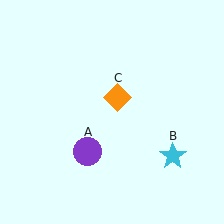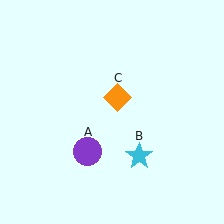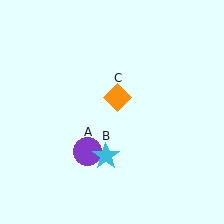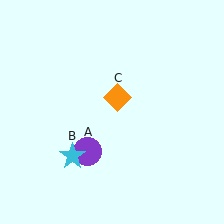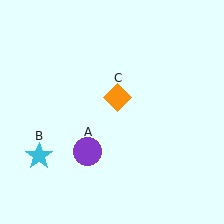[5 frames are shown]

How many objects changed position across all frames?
1 object changed position: cyan star (object B).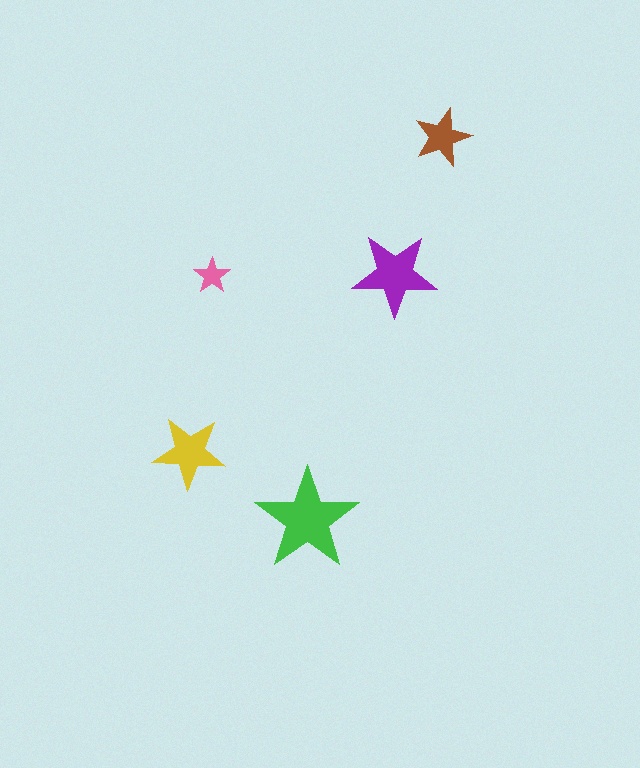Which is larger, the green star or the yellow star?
The green one.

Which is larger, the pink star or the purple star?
The purple one.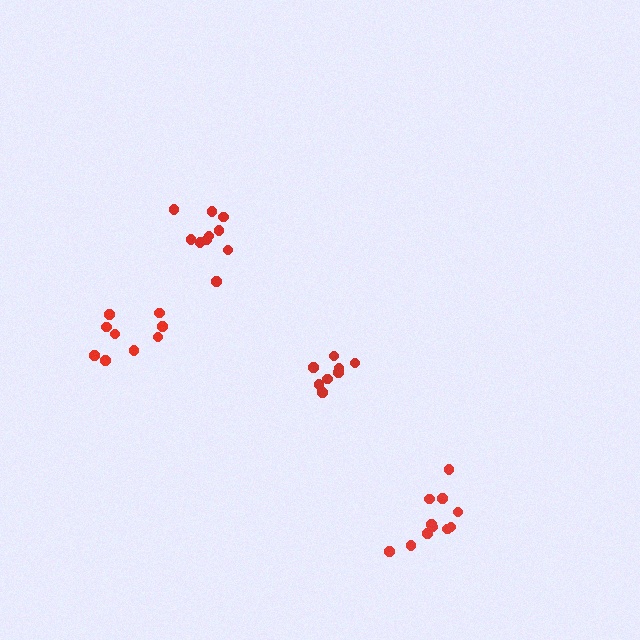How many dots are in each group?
Group 1: 11 dots, Group 2: 9 dots, Group 3: 8 dots, Group 4: 10 dots (38 total).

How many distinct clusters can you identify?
There are 4 distinct clusters.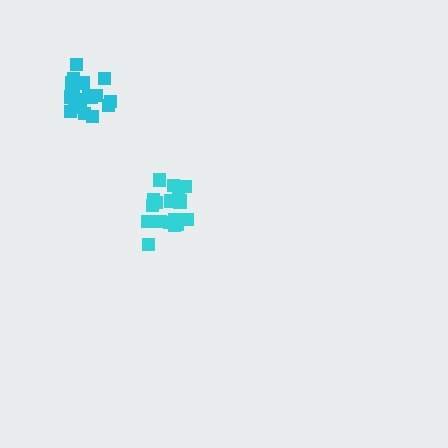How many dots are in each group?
Group 1: 20 dots, Group 2: 18 dots (38 total).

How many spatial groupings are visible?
There are 2 spatial groupings.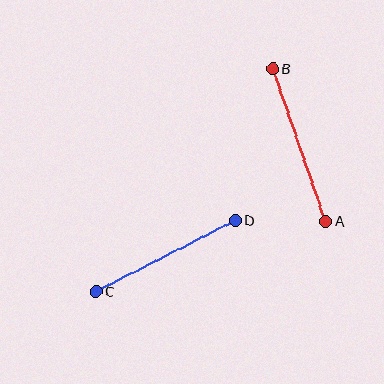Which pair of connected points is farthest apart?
Points A and B are farthest apart.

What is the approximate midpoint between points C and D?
The midpoint is at approximately (165, 256) pixels.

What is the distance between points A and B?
The distance is approximately 161 pixels.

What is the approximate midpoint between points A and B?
The midpoint is at approximately (299, 145) pixels.